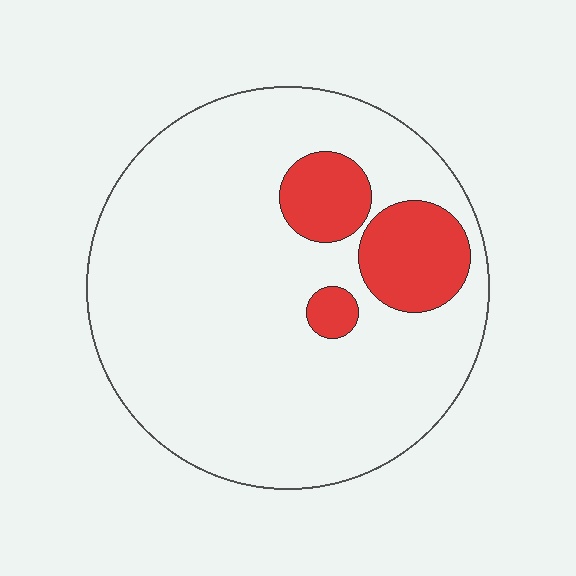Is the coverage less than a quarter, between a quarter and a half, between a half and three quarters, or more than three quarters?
Less than a quarter.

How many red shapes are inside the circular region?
3.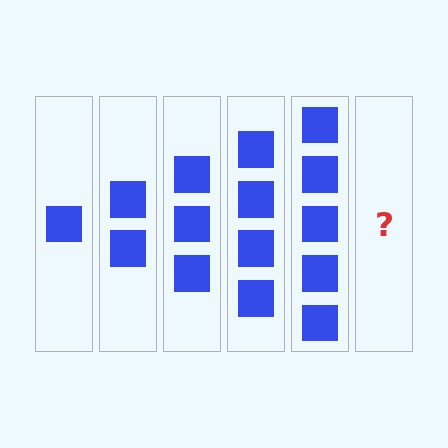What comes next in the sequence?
The next element should be 6 squares.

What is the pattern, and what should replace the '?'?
The pattern is that each step adds one more square. The '?' should be 6 squares.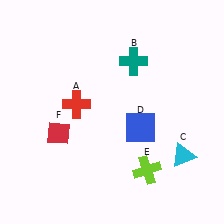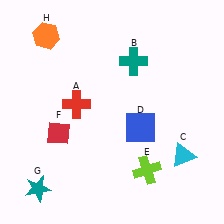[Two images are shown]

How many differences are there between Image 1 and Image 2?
There are 2 differences between the two images.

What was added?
A teal star (G), an orange hexagon (H) were added in Image 2.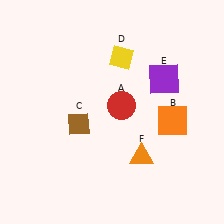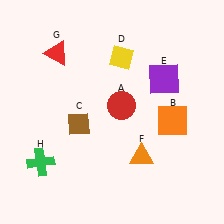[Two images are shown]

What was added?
A red triangle (G), a green cross (H) were added in Image 2.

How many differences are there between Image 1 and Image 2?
There are 2 differences between the two images.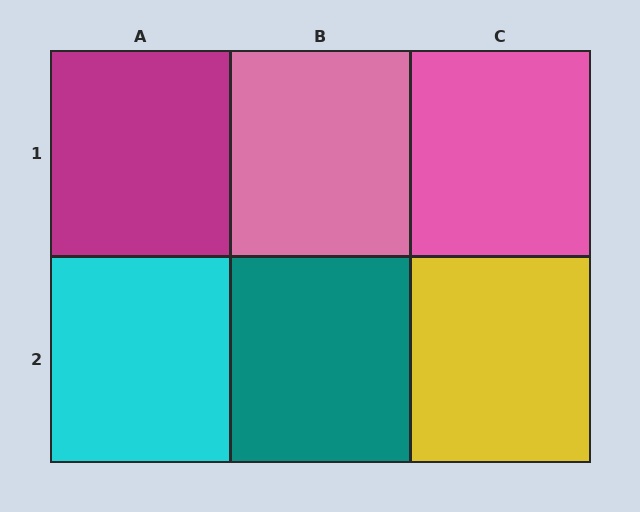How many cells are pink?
2 cells are pink.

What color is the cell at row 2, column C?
Yellow.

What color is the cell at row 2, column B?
Teal.